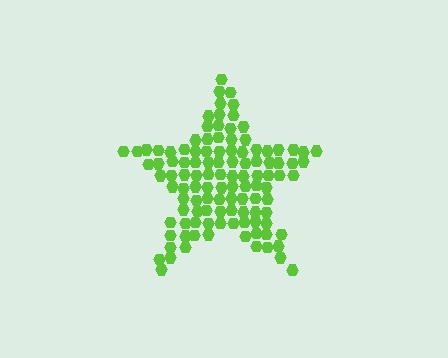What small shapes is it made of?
It is made of small hexagons.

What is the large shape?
The large shape is a star.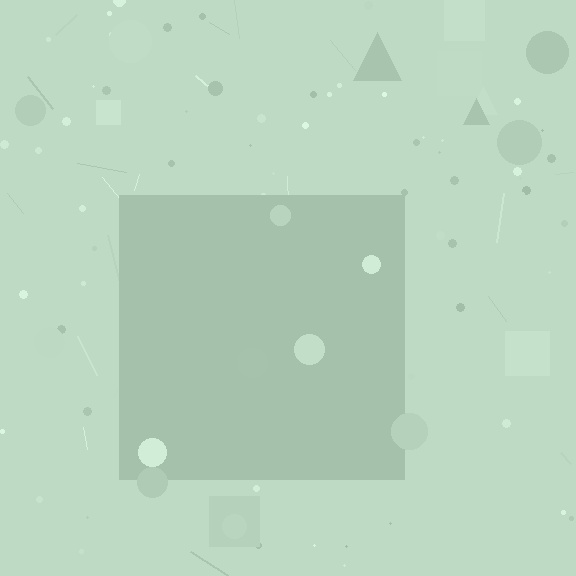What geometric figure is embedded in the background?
A square is embedded in the background.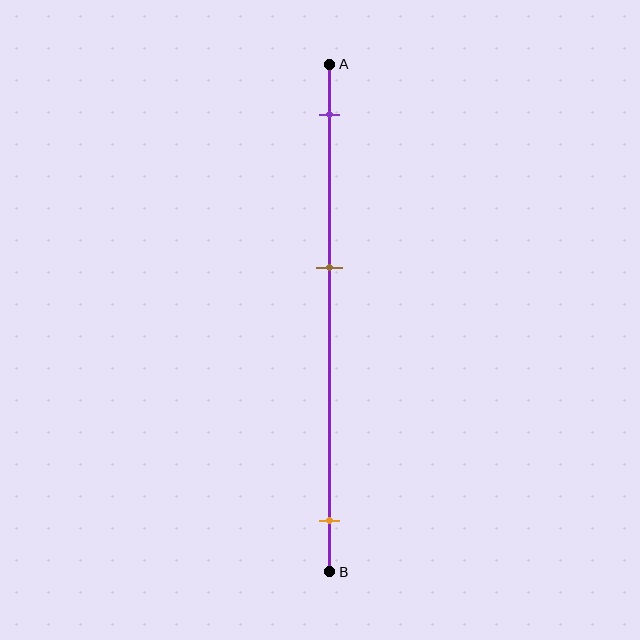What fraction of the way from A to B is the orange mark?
The orange mark is approximately 90% (0.9) of the way from A to B.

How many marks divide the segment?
There are 3 marks dividing the segment.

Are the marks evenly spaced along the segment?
No, the marks are not evenly spaced.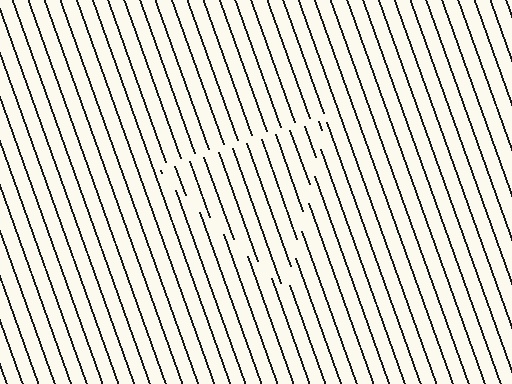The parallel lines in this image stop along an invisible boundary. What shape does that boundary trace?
An illusory triangle. The interior of the shape contains the same grating, shifted by half a period — the contour is defined by the phase discontinuity where line-ends from the inner and outer gratings abut.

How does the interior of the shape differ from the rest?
The interior of the shape contains the same grating, shifted by half a period — the contour is defined by the phase discontinuity where line-ends from the inner and outer gratings abut.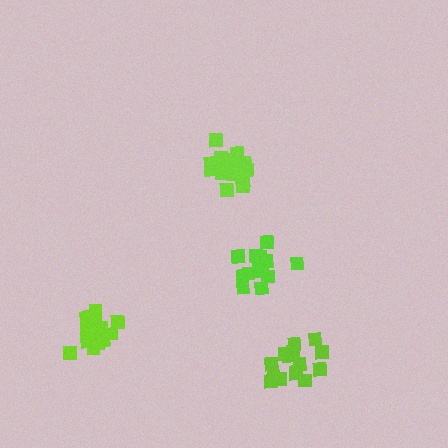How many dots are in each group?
Group 1: 18 dots, Group 2: 15 dots, Group 3: 17 dots, Group 4: 15 dots (65 total).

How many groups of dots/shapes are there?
There are 4 groups.